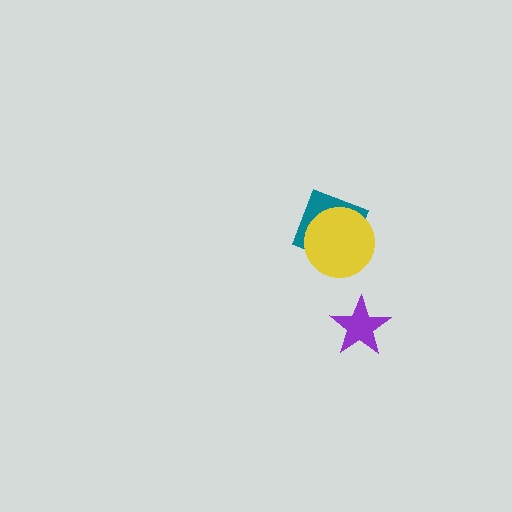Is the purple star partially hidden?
No, no other shape covers it.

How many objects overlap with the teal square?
1 object overlaps with the teal square.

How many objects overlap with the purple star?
0 objects overlap with the purple star.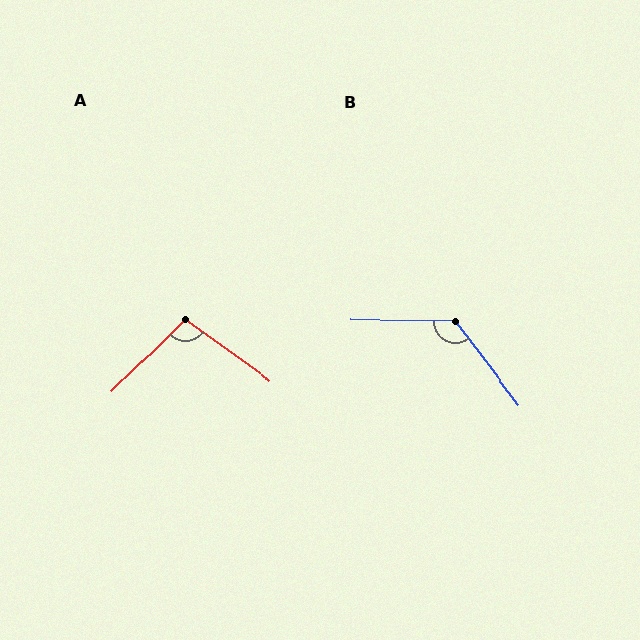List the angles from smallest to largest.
A (99°), B (128°).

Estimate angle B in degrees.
Approximately 128 degrees.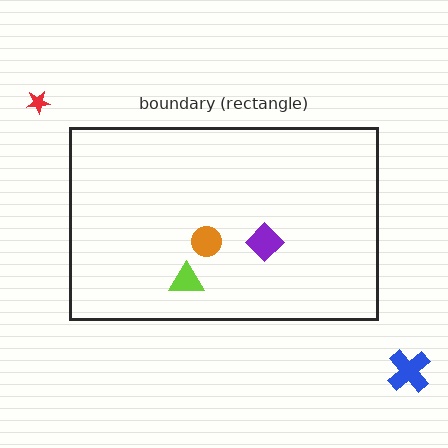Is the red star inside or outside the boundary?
Outside.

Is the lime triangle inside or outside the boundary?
Inside.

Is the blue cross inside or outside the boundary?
Outside.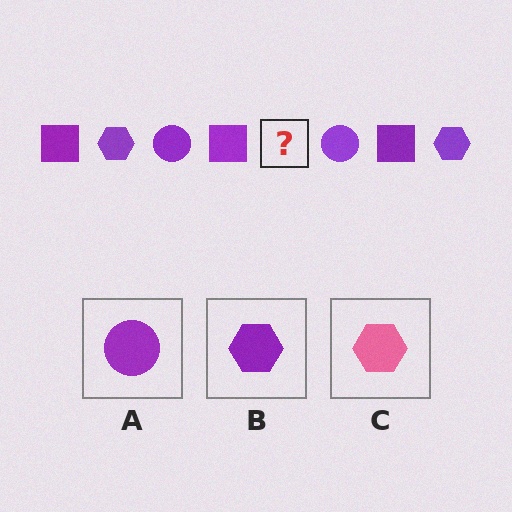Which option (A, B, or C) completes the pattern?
B.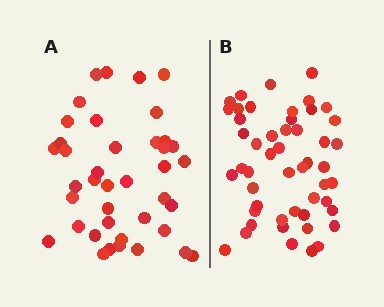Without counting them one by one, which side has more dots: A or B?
Region B (the right region) has more dots.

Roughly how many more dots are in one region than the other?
Region B has roughly 10 or so more dots than region A.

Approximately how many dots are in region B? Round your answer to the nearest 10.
About 50 dots.